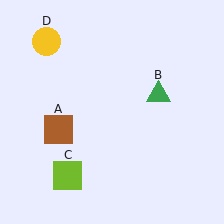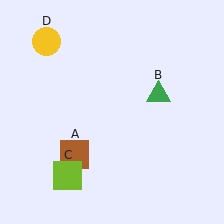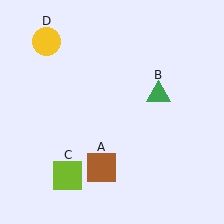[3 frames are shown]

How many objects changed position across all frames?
1 object changed position: brown square (object A).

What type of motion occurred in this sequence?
The brown square (object A) rotated counterclockwise around the center of the scene.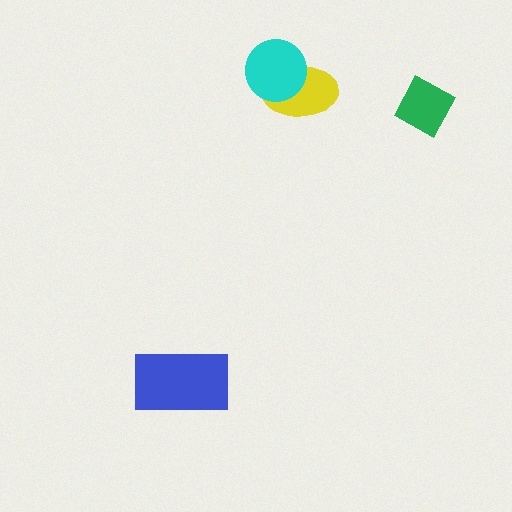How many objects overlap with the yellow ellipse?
1 object overlaps with the yellow ellipse.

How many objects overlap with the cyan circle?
1 object overlaps with the cyan circle.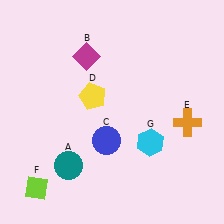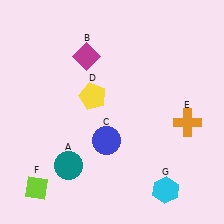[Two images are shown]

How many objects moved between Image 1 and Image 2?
1 object moved between the two images.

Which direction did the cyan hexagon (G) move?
The cyan hexagon (G) moved down.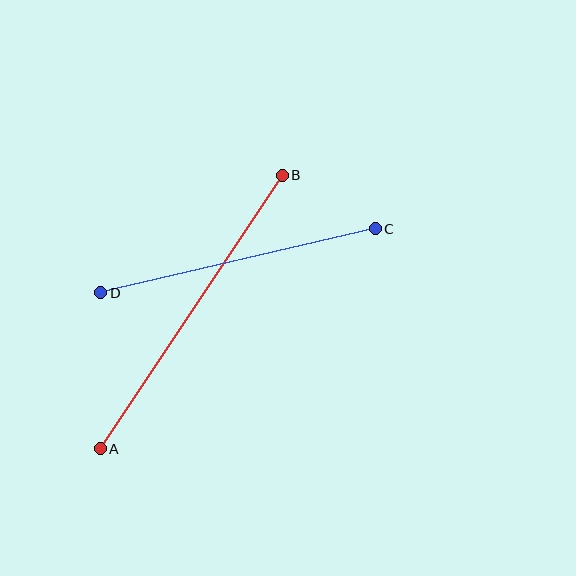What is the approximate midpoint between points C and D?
The midpoint is at approximately (238, 261) pixels.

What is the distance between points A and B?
The distance is approximately 328 pixels.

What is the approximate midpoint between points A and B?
The midpoint is at approximately (191, 312) pixels.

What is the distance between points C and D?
The distance is approximately 281 pixels.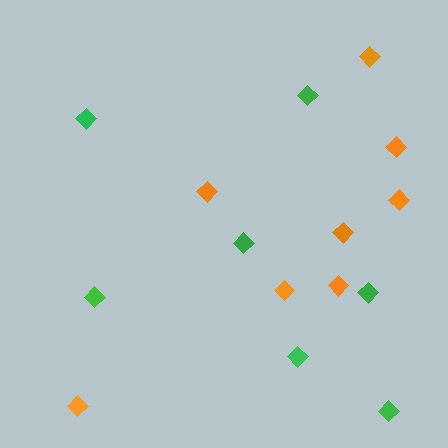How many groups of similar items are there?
There are 2 groups: one group of orange diamonds (8) and one group of green diamonds (7).